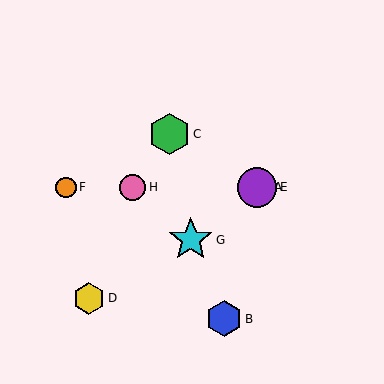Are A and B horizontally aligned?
No, A is at y≈187 and B is at y≈319.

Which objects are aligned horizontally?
Objects A, E, F, H are aligned horizontally.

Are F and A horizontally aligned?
Yes, both are at y≈187.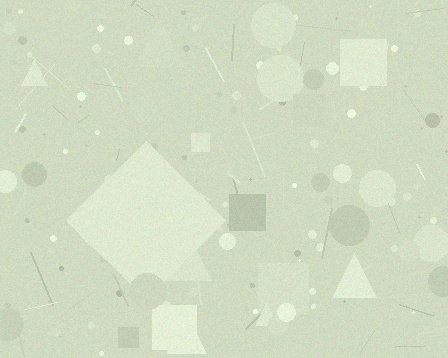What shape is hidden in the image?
A diamond is hidden in the image.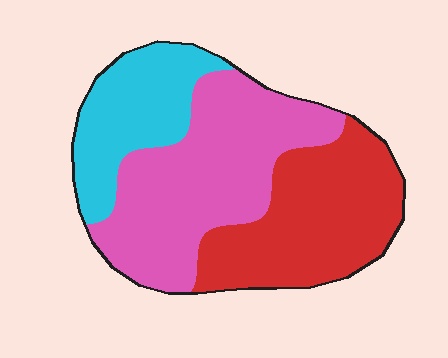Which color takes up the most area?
Pink, at roughly 45%.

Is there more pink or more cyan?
Pink.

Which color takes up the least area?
Cyan, at roughly 20%.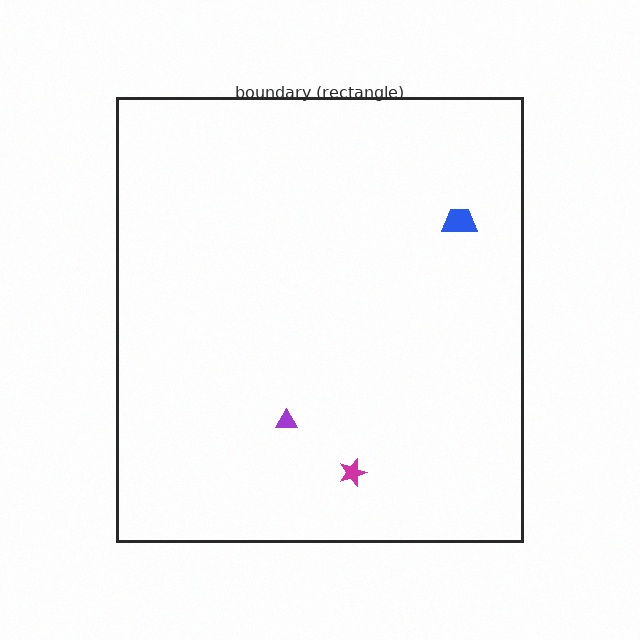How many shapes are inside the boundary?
3 inside, 0 outside.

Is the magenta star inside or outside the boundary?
Inside.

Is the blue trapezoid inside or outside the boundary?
Inside.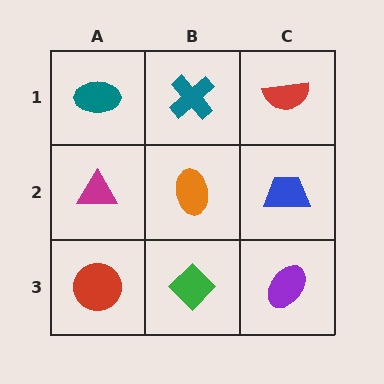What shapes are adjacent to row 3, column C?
A blue trapezoid (row 2, column C), a green diamond (row 3, column B).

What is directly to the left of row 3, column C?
A green diamond.